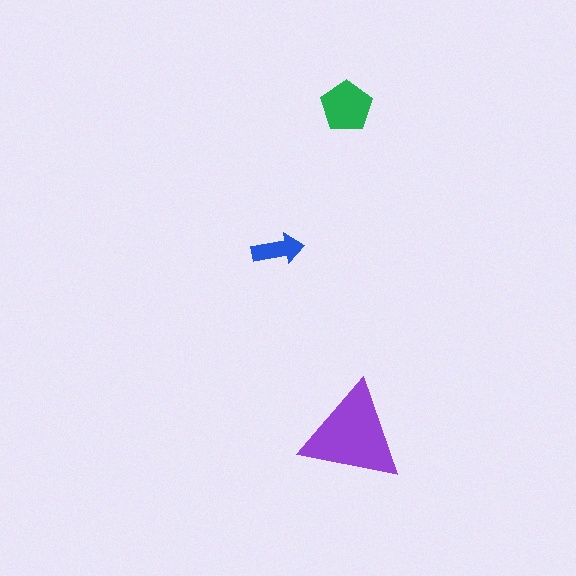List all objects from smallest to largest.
The blue arrow, the green pentagon, the purple triangle.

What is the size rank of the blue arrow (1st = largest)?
3rd.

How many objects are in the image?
There are 3 objects in the image.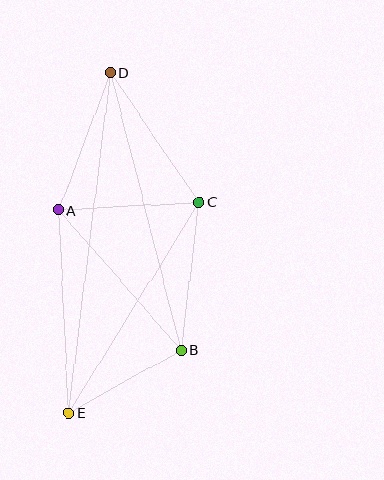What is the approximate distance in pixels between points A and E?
The distance between A and E is approximately 203 pixels.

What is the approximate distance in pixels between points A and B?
The distance between A and B is approximately 186 pixels.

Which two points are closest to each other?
Points B and E are closest to each other.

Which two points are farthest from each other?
Points D and E are farthest from each other.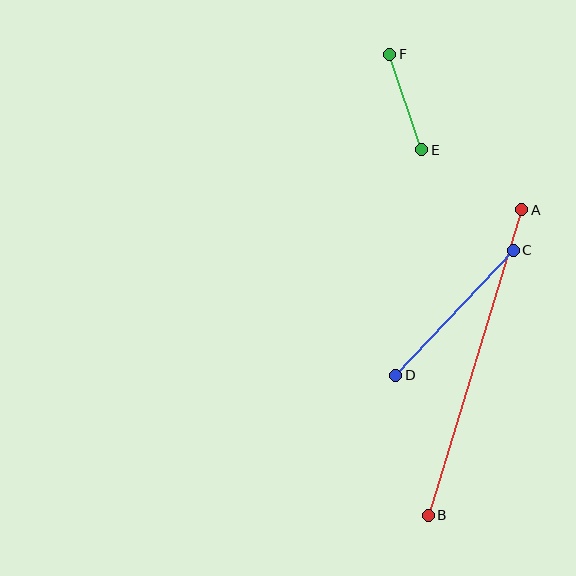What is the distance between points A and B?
The distance is approximately 320 pixels.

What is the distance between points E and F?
The distance is approximately 101 pixels.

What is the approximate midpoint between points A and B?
The midpoint is at approximately (475, 362) pixels.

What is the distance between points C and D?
The distance is approximately 172 pixels.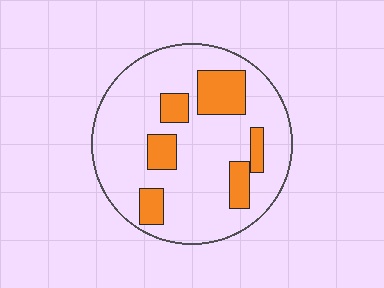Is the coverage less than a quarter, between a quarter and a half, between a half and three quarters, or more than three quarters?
Less than a quarter.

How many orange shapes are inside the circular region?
6.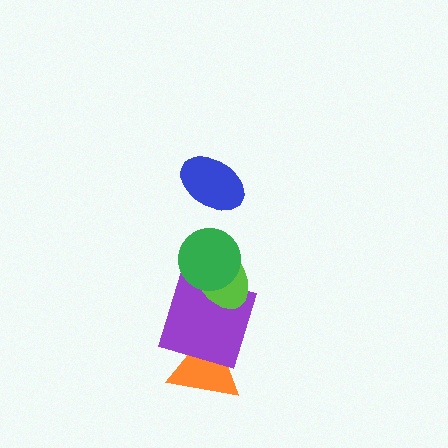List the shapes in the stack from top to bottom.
From top to bottom: the blue ellipse, the green circle, the lime ellipse, the purple square, the orange triangle.